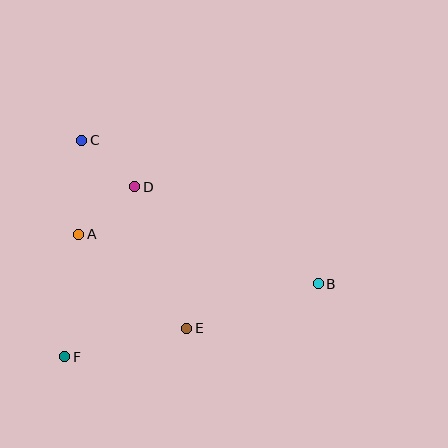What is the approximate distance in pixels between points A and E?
The distance between A and E is approximately 143 pixels.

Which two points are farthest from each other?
Points B and C are farthest from each other.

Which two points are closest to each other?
Points C and D are closest to each other.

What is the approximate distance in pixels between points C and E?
The distance between C and E is approximately 215 pixels.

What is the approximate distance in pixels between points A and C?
The distance between A and C is approximately 94 pixels.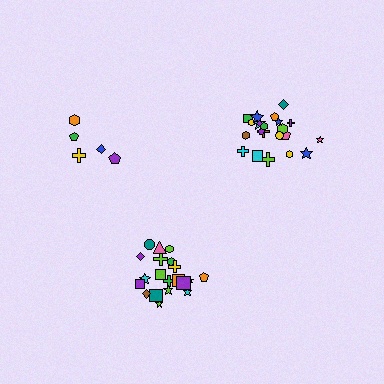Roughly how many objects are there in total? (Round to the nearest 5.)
Roughly 50 objects in total.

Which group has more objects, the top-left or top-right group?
The top-right group.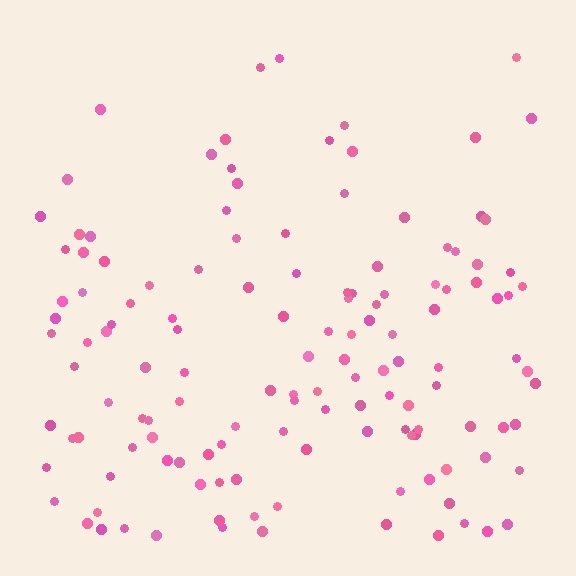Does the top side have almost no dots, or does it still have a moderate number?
Still a moderate number, just noticeably fewer than the bottom.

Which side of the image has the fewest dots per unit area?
The top.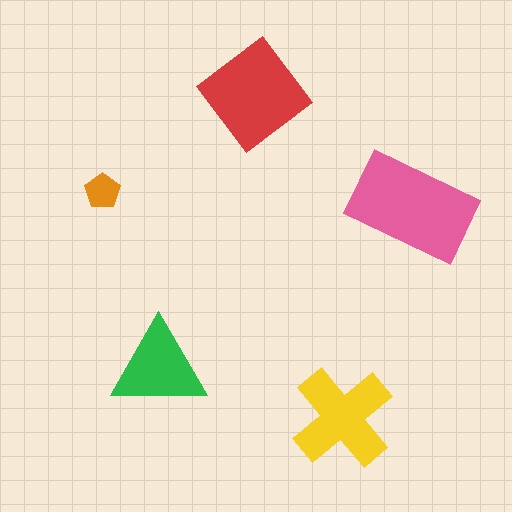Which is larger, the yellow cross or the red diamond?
The red diamond.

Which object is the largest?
The pink rectangle.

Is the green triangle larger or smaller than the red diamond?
Smaller.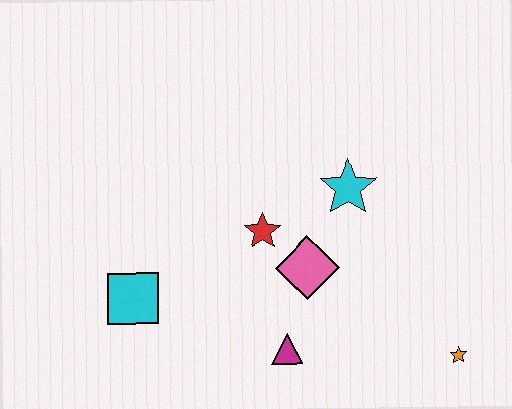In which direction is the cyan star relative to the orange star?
The cyan star is above the orange star.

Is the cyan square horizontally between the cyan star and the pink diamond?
No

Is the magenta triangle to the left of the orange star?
Yes